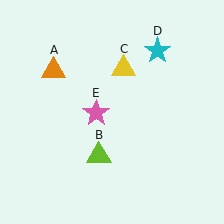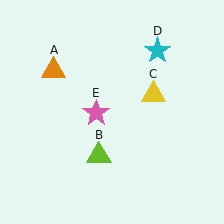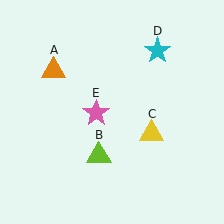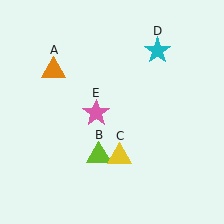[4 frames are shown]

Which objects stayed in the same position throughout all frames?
Orange triangle (object A) and lime triangle (object B) and cyan star (object D) and pink star (object E) remained stationary.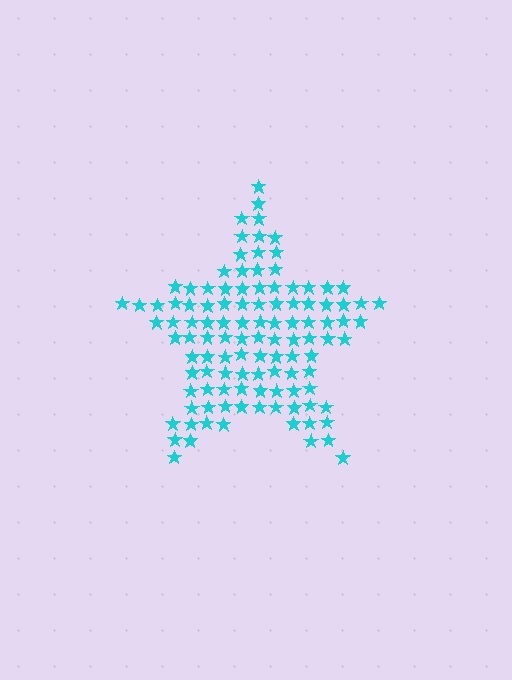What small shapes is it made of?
It is made of small stars.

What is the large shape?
The large shape is a star.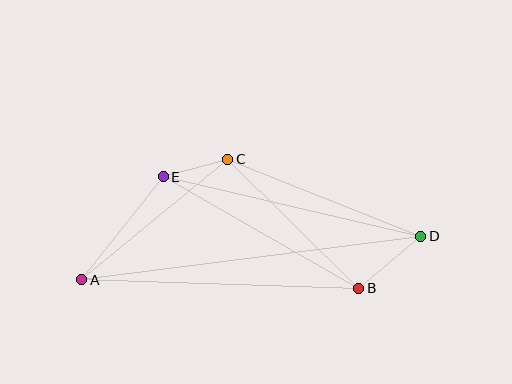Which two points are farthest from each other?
Points A and D are farthest from each other.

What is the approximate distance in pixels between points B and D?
The distance between B and D is approximately 81 pixels.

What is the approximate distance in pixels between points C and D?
The distance between C and D is approximately 207 pixels.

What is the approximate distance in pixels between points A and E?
The distance between A and E is approximately 131 pixels.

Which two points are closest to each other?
Points C and E are closest to each other.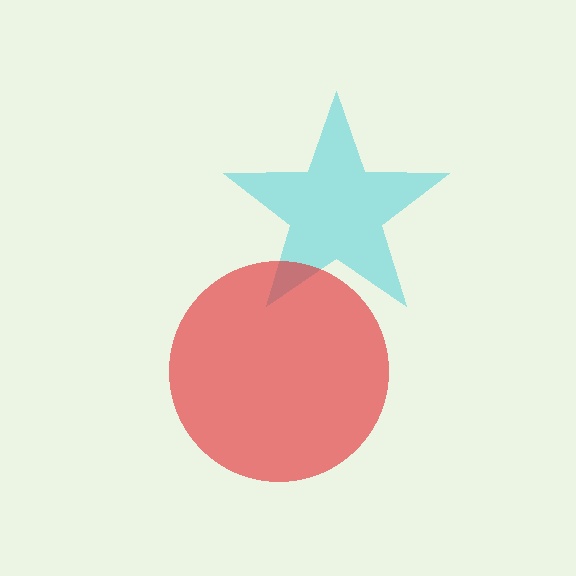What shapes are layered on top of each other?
The layered shapes are: a cyan star, a red circle.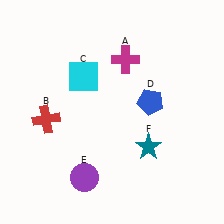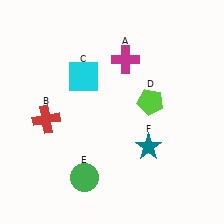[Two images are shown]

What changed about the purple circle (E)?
In Image 1, E is purple. In Image 2, it changed to green.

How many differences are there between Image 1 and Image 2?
There are 2 differences between the two images.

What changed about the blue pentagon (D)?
In Image 1, D is blue. In Image 2, it changed to lime.